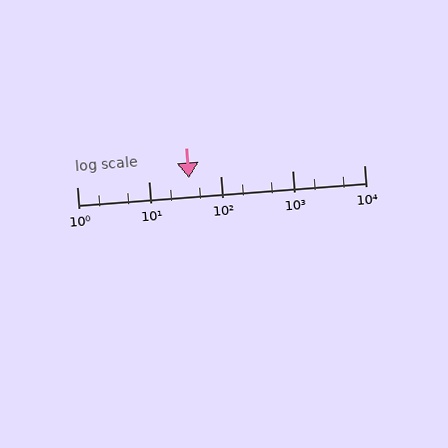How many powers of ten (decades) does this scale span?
The scale spans 4 decades, from 1 to 10000.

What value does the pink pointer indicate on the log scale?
The pointer indicates approximately 37.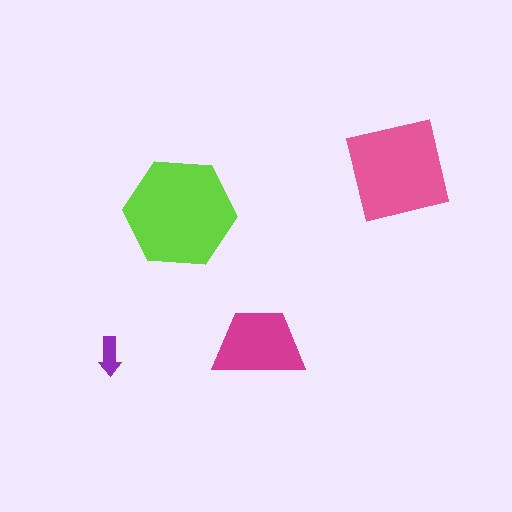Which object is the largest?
The lime hexagon.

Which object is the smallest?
The purple arrow.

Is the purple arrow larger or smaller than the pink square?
Smaller.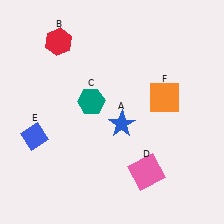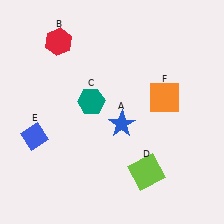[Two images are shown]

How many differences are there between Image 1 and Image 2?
There is 1 difference between the two images.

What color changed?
The square (D) changed from pink in Image 1 to lime in Image 2.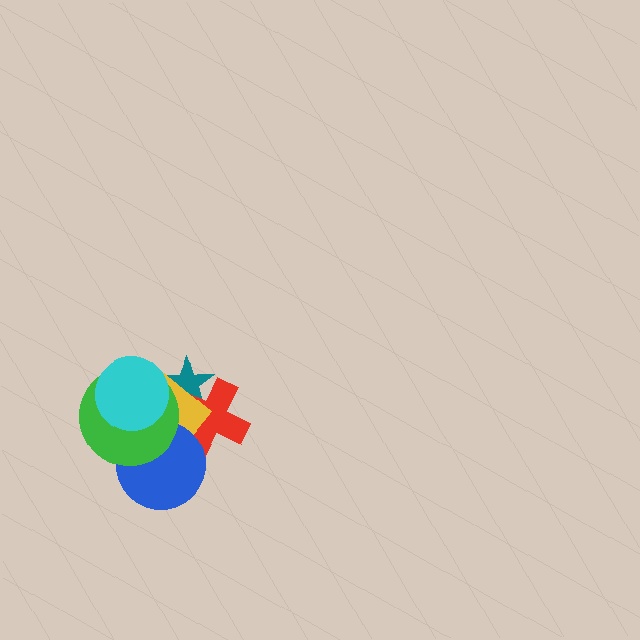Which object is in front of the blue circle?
The green circle is in front of the blue circle.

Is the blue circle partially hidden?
Yes, it is partially covered by another shape.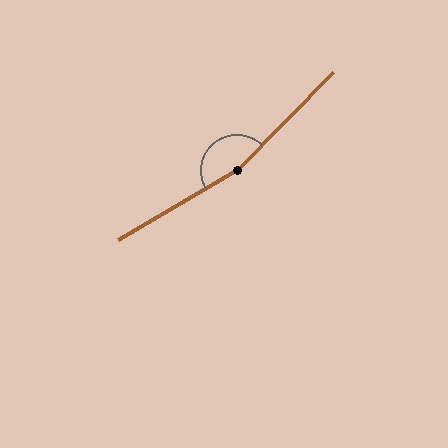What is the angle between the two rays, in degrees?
Approximately 165 degrees.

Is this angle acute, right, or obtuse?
It is obtuse.